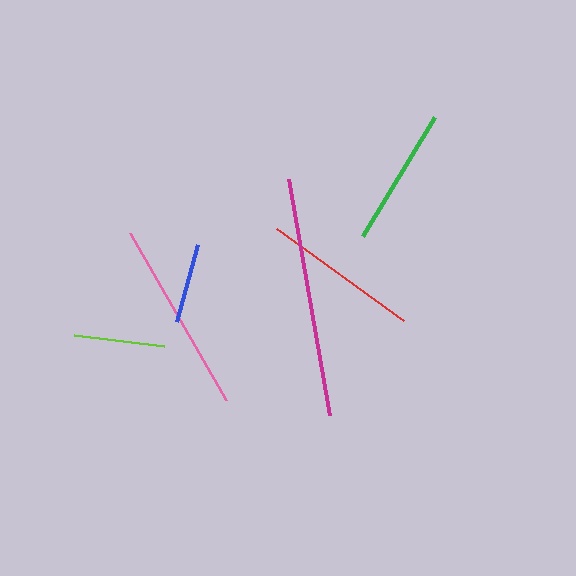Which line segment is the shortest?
The blue line is the shortest at approximately 79 pixels.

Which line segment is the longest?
The magenta line is the longest at approximately 239 pixels.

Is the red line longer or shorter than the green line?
The red line is longer than the green line.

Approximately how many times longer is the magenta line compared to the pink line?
The magenta line is approximately 1.2 times the length of the pink line.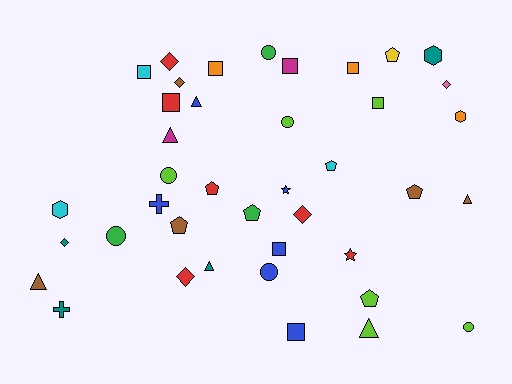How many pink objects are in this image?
There is 1 pink object.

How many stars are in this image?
There are 2 stars.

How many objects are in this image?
There are 40 objects.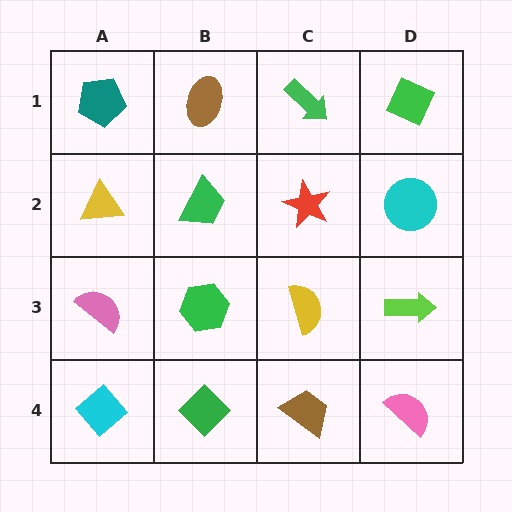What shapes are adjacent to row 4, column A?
A pink semicircle (row 3, column A), a green diamond (row 4, column B).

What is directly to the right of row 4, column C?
A pink semicircle.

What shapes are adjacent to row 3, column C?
A red star (row 2, column C), a brown trapezoid (row 4, column C), a green hexagon (row 3, column B), a lime arrow (row 3, column D).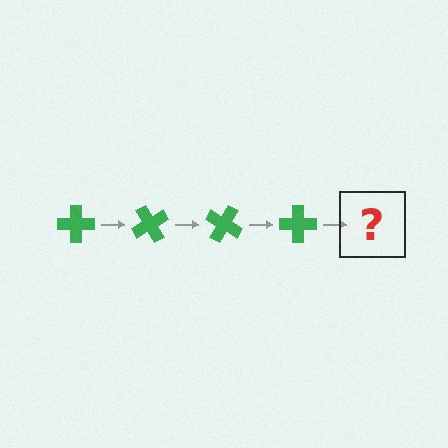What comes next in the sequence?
The next element should be a green cross rotated 240 degrees.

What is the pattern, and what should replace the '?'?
The pattern is that the cross rotates 60 degrees each step. The '?' should be a green cross rotated 240 degrees.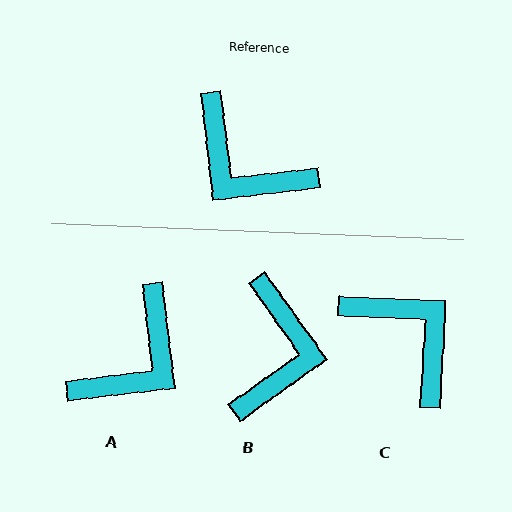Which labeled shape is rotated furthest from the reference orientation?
C, about 171 degrees away.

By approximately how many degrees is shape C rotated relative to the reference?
Approximately 171 degrees counter-clockwise.